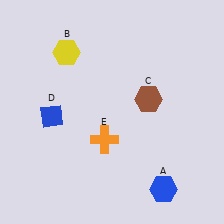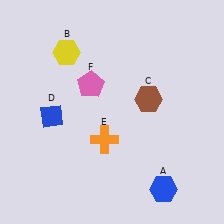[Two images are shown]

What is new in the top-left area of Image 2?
A pink pentagon (F) was added in the top-left area of Image 2.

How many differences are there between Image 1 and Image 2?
There is 1 difference between the two images.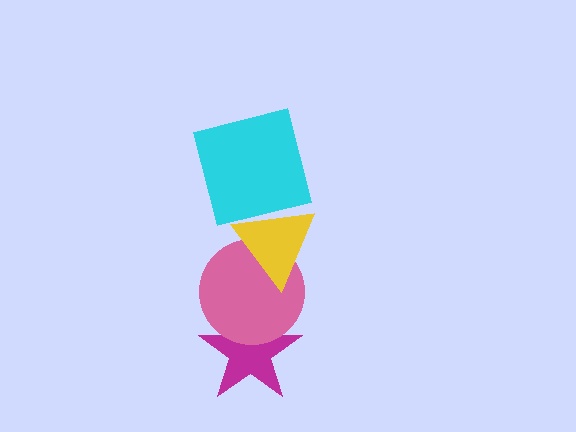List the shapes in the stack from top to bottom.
From top to bottom: the cyan square, the yellow triangle, the pink circle, the magenta star.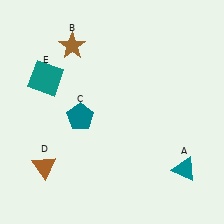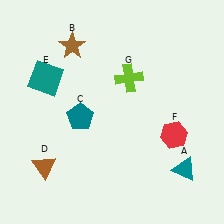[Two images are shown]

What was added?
A red hexagon (F), a lime cross (G) were added in Image 2.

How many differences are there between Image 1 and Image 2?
There are 2 differences between the two images.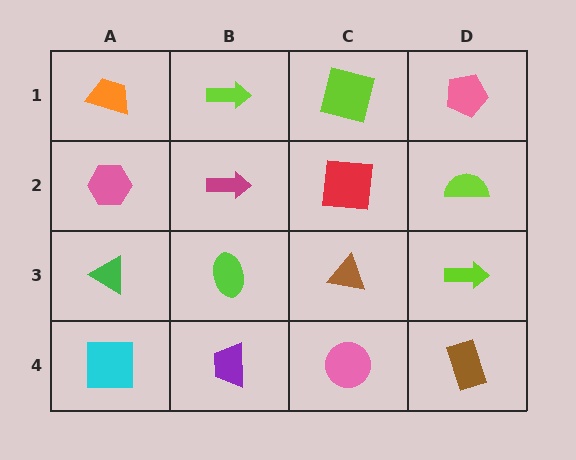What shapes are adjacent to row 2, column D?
A pink pentagon (row 1, column D), a lime arrow (row 3, column D), a red square (row 2, column C).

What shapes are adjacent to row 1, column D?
A lime semicircle (row 2, column D), a lime square (row 1, column C).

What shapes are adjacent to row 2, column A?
An orange trapezoid (row 1, column A), a green triangle (row 3, column A), a magenta arrow (row 2, column B).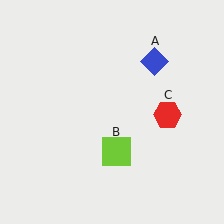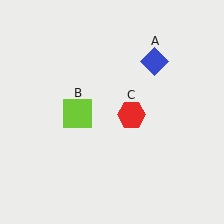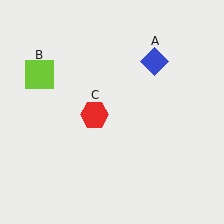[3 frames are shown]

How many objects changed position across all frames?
2 objects changed position: lime square (object B), red hexagon (object C).